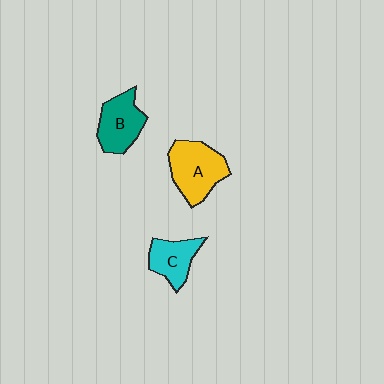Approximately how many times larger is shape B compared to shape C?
Approximately 1.2 times.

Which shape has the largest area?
Shape A (yellow).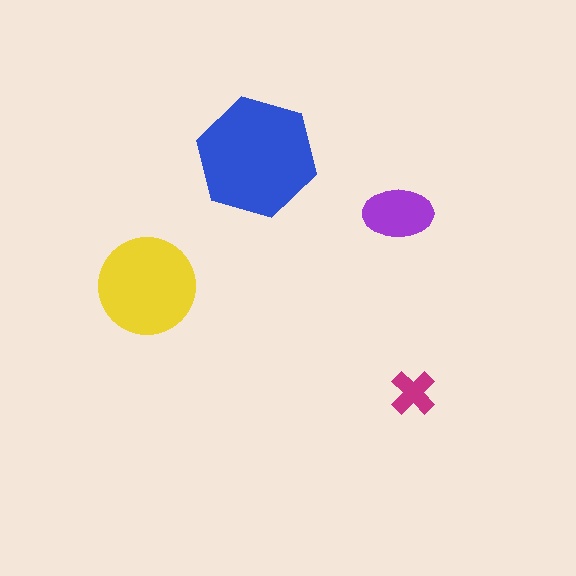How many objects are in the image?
There are 4 objects in the image.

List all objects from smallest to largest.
The magenta cross, the purple ellipse, the yellow circle, the blue hexagon.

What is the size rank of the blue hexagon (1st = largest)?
1st.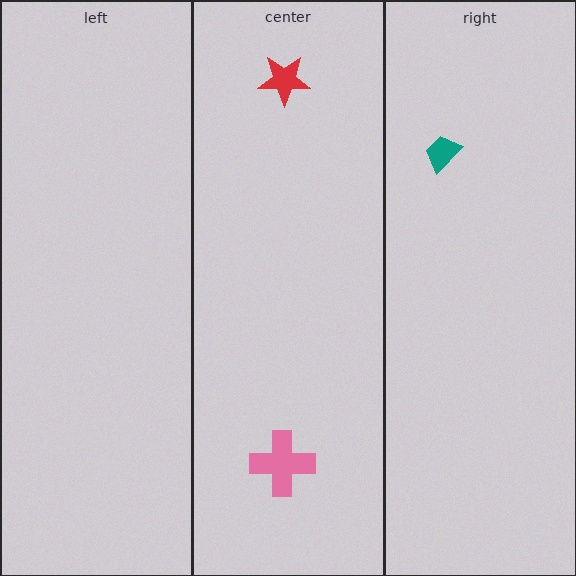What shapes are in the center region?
The red star, the pink cross.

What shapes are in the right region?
The teal trapezoid.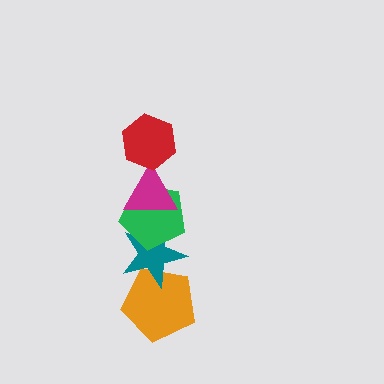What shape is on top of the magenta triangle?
The red hexagon is on top of the magenta triangle.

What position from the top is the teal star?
The teal star is 4th from the top.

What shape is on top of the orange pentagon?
The teal star is on top of the orange pentagon.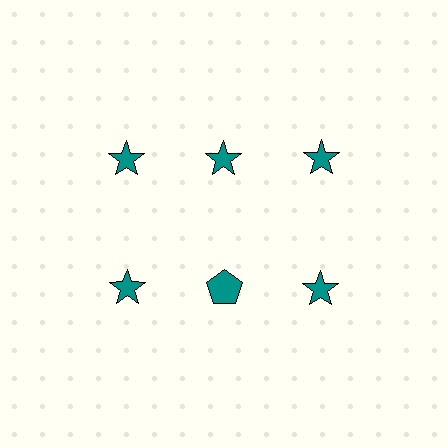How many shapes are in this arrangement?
There are 6 shapes arranged in a grid pattern.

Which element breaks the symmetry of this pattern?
The teal pentagon in the second row, second from left column breaks the symmetry. All other shapes are teal stars.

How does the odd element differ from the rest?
It has a different shape: pentagon instead of star.